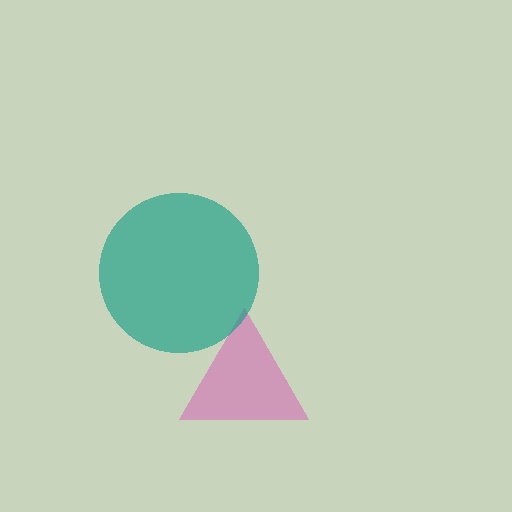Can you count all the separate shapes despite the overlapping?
Yes, there are 2 separate shapes.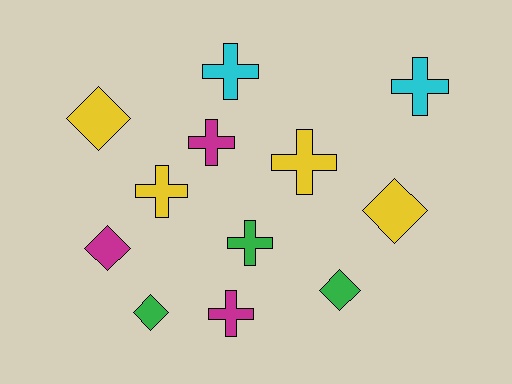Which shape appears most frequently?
Cross, with 7 objects.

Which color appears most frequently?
Yellow, with 4 objects.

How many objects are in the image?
There are 12 objects.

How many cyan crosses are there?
There are 2 cyan crosses.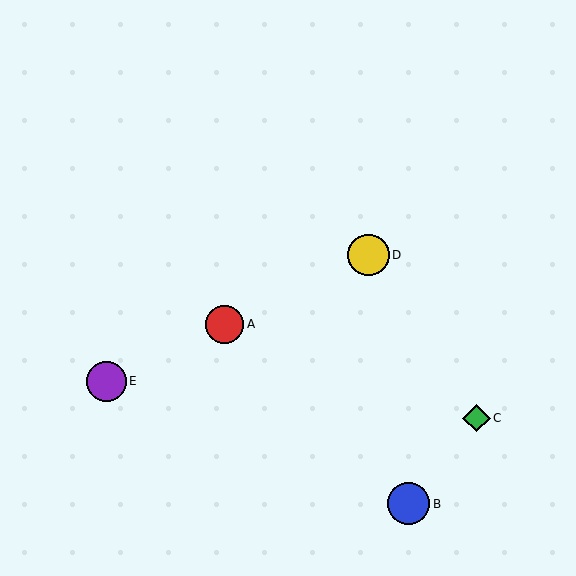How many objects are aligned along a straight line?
3 objects (A, D, E) are aligned along a straight line.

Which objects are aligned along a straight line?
Objects A, D, E are aligned along a straight line.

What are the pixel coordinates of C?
Object C is at (477, 418).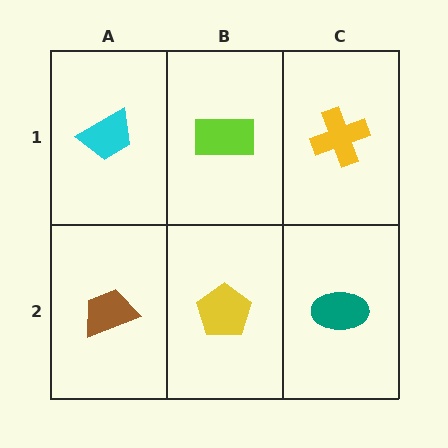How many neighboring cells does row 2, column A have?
2.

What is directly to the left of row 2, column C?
A yellow pentagon.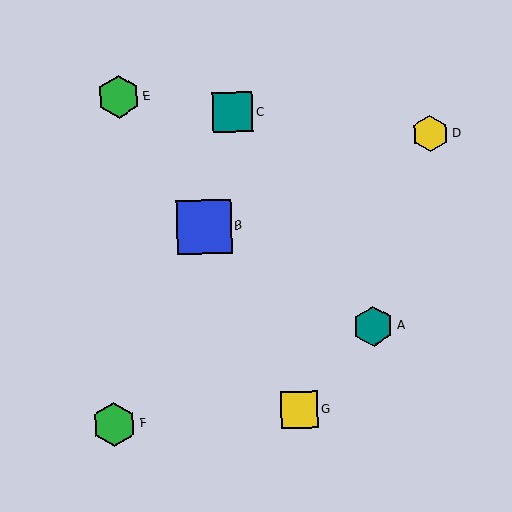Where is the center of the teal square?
The center of the teal square is at (233, 112).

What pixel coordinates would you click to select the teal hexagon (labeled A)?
Click at (373, 326) to select the teal hexagon A.